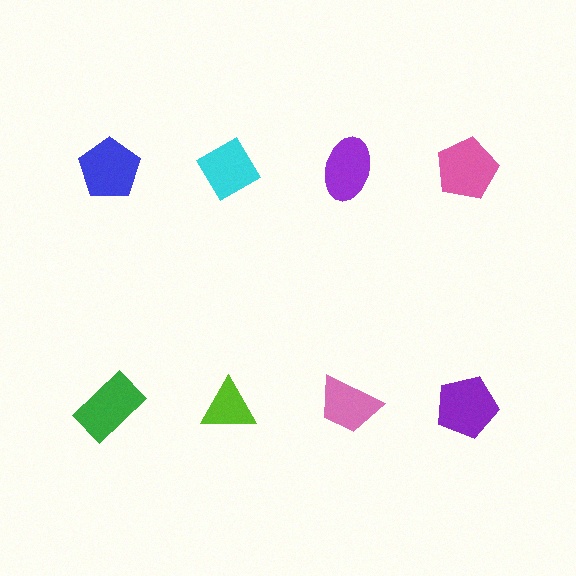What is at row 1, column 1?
A blue pentagon.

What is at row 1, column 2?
A cyan diamond.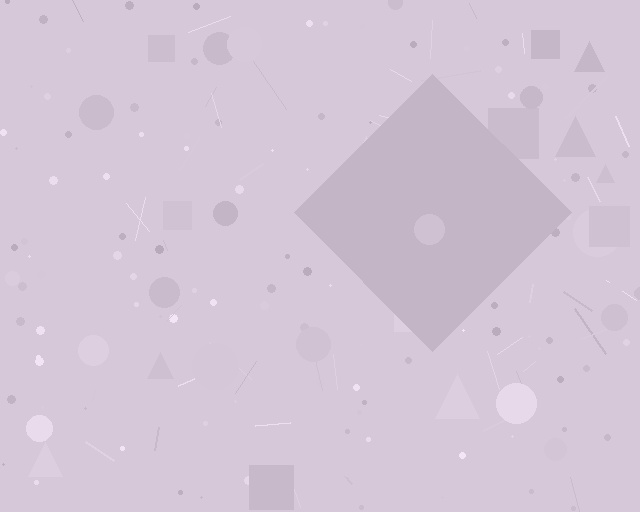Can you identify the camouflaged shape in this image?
The camouflaged shape is a diamond.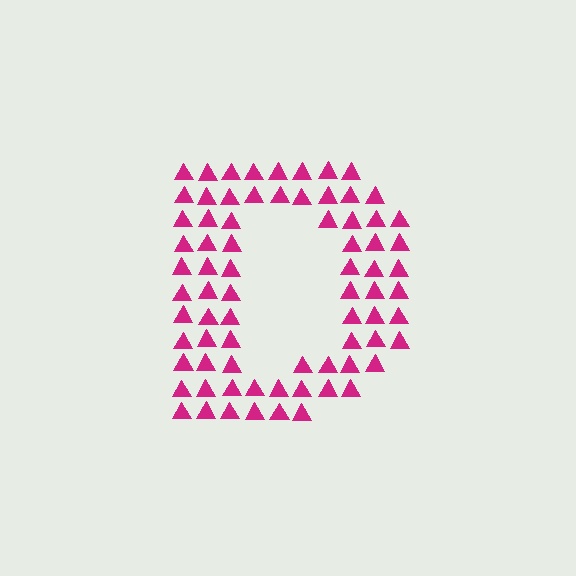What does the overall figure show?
The overall figure shows the letter D.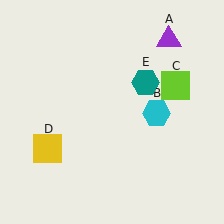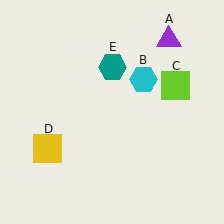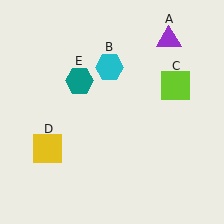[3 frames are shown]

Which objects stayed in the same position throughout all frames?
Purple triangle (object A) and lime square (object C) and yellow square (object D) remained stationary.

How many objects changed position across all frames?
2 objects changed position: cyan hexagon (object B), teal hexagon (object E).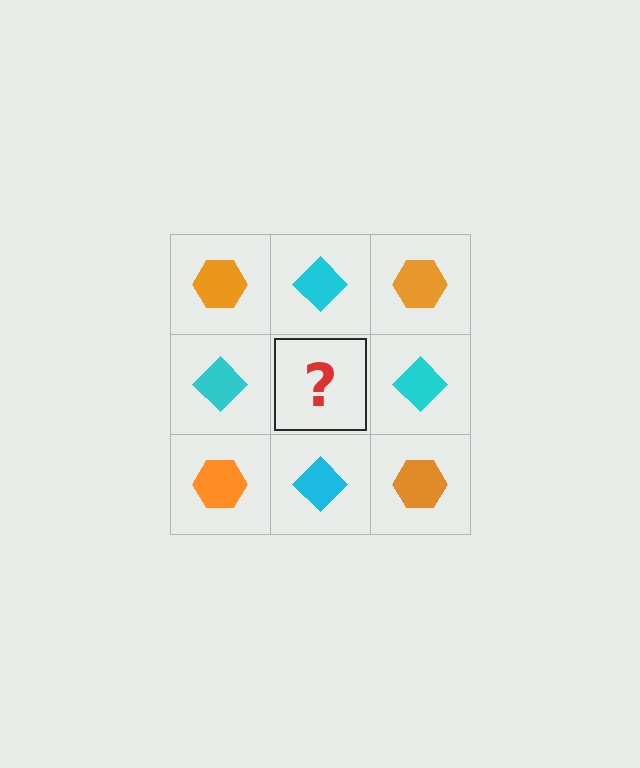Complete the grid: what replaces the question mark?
The question mark should be replaced with an orange hexagon.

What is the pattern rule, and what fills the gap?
The rule is that it alternates orange hexagon and cyan diamond in a checkerboard pattern. The gap should be filled with an orange hexagon.